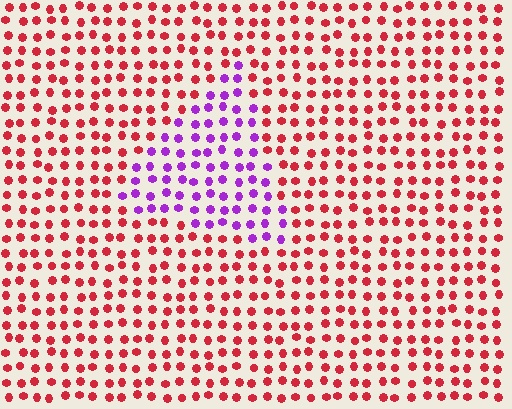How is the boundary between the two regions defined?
The boundary is defined purely by a slight shift in hue (about 67 degrees). Spacing, size, and orientation are identical on both sides.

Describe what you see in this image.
The image is filled with small red elements in a uniform arrangement. A triangle-shaped region is visible where the elements are tinted to a slightly different hue, forming a subtle color boundary.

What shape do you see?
I see a triangle.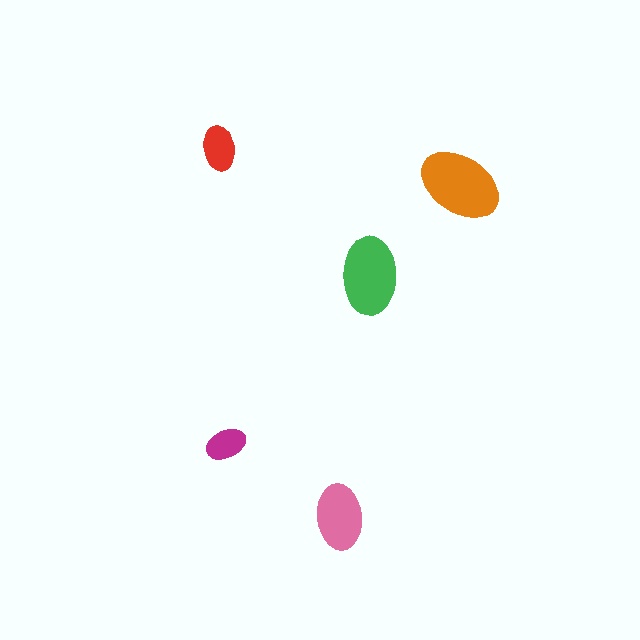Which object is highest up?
The red ellipse is topmost.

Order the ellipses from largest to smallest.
the orange one, the green one, the pink one, the red one, the magenta one.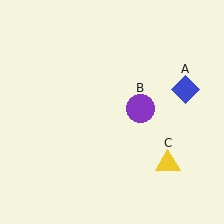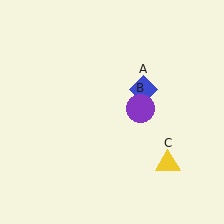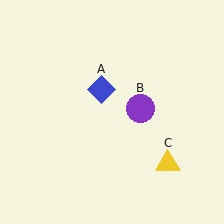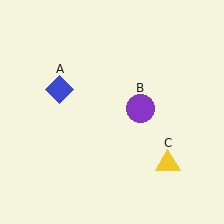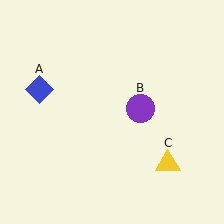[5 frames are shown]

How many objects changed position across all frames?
1 object changed position: blue diamond (object A).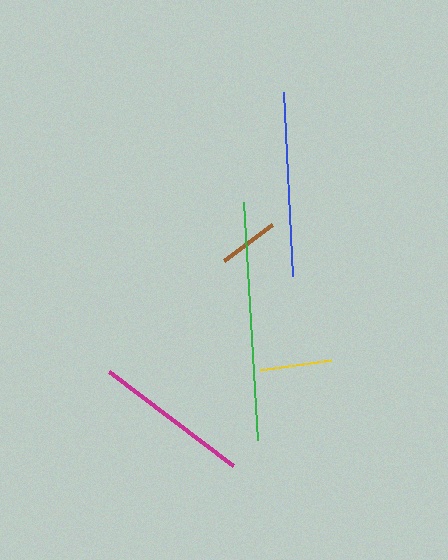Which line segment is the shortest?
The brown line is the shortest at approximately 60 pixels.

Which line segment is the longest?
The green line is the longest at approximately 238 pixels.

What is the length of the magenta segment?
The magenta segment is approximately 156 pixels long.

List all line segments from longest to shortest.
From longest to shortest: green, blue, magenta, yellow, brown.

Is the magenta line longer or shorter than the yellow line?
The magenta line is longer than the yellow line.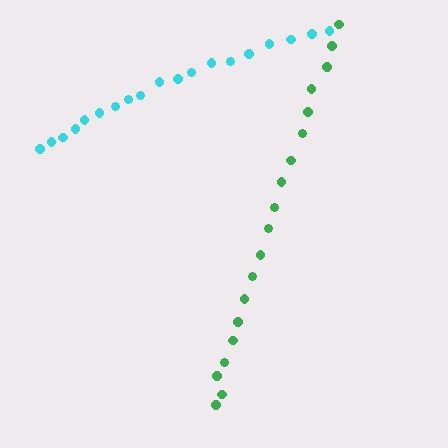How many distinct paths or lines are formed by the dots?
There are 2 distinct paths.